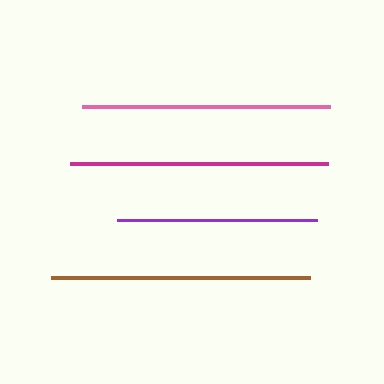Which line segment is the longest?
The brown line is the longest at approximately 260 pixels.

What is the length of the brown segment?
The brown segment is approximately 260 pixels long.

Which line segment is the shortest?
The purple line is the shortest at approximately 200 pixels.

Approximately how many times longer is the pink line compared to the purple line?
The pink line is approximately 1.2 times the length of the purple line.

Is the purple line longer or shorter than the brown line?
The brown line is longer than the purple line.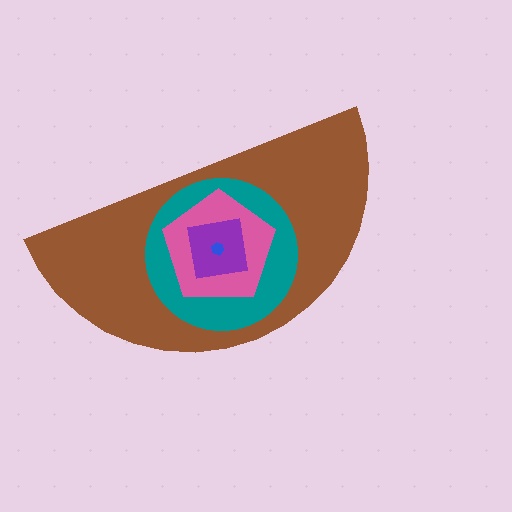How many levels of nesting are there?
5.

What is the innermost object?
The blue hexagon.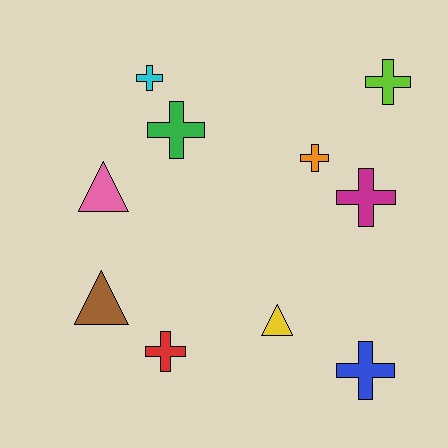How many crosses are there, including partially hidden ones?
There are 7 crosses.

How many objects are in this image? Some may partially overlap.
There are 10 objects.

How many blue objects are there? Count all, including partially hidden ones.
There is 1 blue object.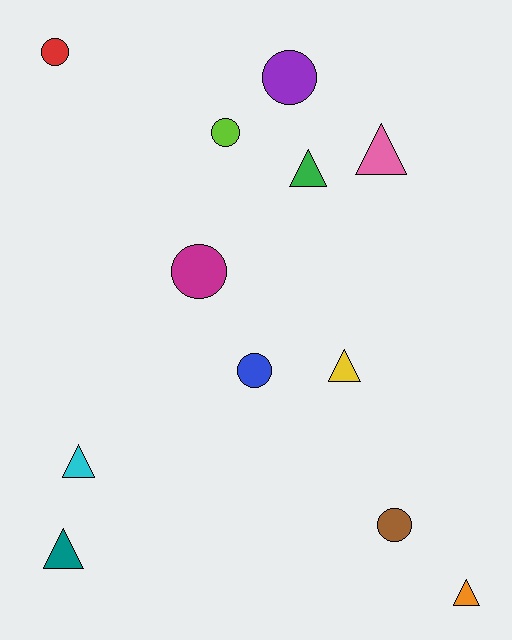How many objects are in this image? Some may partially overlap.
There are 12 objects.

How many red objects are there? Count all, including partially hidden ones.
There is 1 red object.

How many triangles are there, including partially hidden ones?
There are 6 triangles.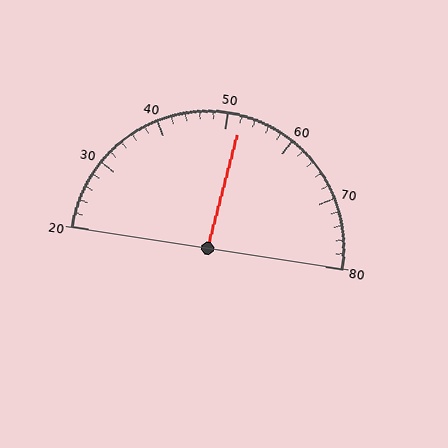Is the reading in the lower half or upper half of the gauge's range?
The reading is in the upper half of the range (20 to 80).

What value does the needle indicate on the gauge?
The needle indicates approximately 52.